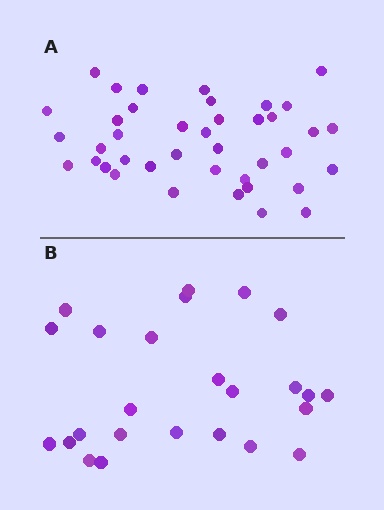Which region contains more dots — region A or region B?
Region A (the top region) has more dots.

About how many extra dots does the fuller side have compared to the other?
Region A has approximately 15 more dots than region B.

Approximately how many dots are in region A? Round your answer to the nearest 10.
About 40 dots.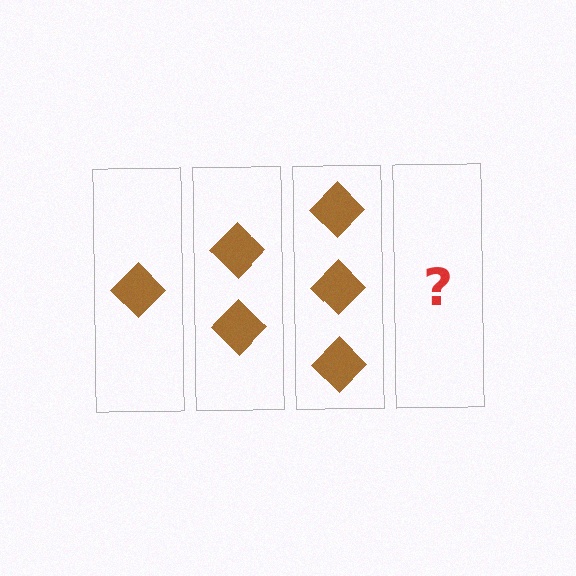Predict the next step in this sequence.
The next step is 4 diamonds.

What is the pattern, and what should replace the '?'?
The pattern is that each step adds one more diamond. The '?' should be 4 diamonds.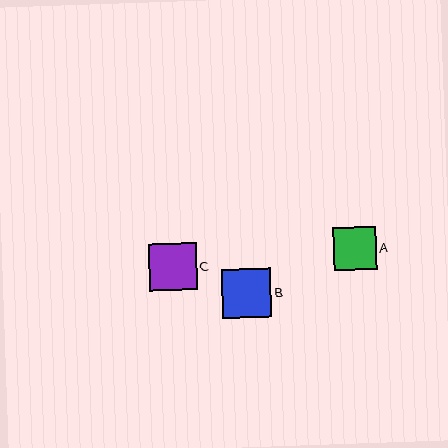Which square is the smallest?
Square A is the smallest with a size of approximately 43 pixels.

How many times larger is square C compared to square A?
Square C is approximately 1.1 times the size of square A.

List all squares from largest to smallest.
From largest to smallest: B, C, A.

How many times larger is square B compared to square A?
Square B is approximately 1.1 times the size of square A.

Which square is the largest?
Square B is the largest with a size of approximately 49 pixels.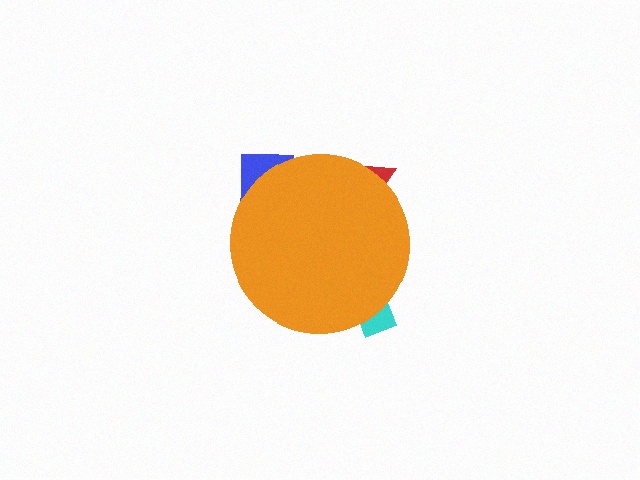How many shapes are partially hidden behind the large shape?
3 shapes are partially hidden.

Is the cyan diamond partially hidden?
Yes, the cyan diamond is partially hidden behind the orange circle.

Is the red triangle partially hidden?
Yes, the red triangle is partially hidden behind the orange circle.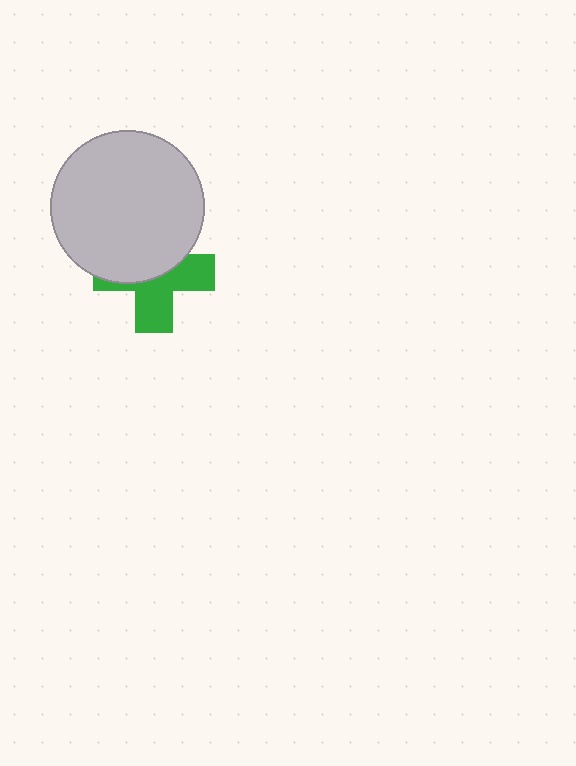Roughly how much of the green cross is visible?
About half of it is visible (roughly 51%).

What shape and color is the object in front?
The object in front is a light gray circle.